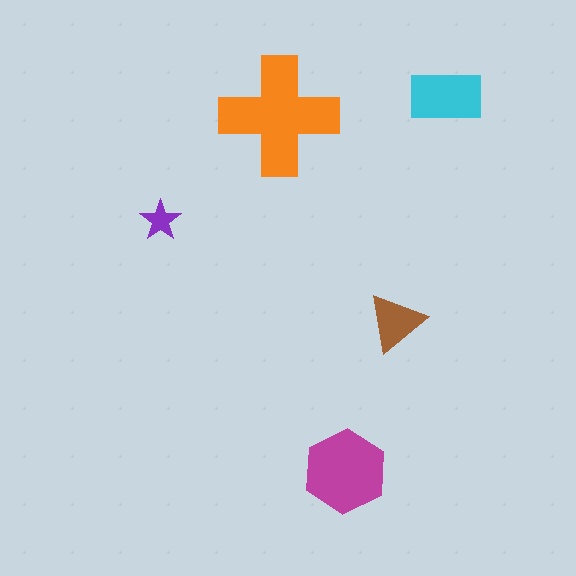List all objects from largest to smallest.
The orange cross, the magenta hexagon, the cyan rectangle, the brown triangle, the purple star.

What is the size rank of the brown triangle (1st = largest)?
4th.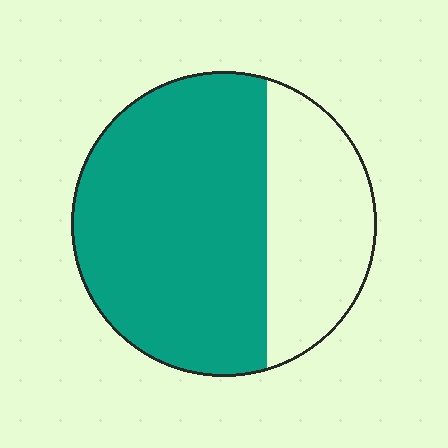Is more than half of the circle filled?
Yes.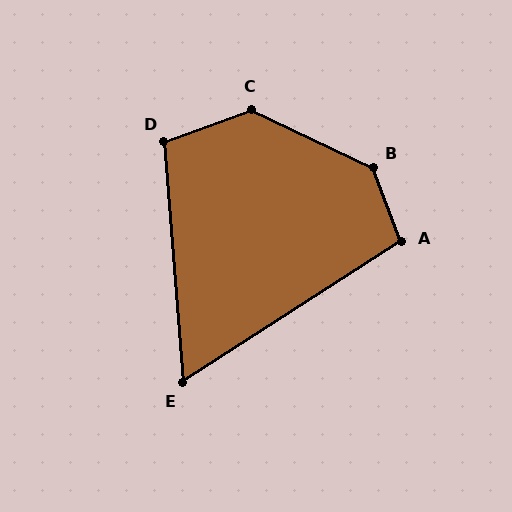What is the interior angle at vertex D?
Approximately 106 degrees (obtuse).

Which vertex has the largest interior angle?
B, at approximately 137 degrees.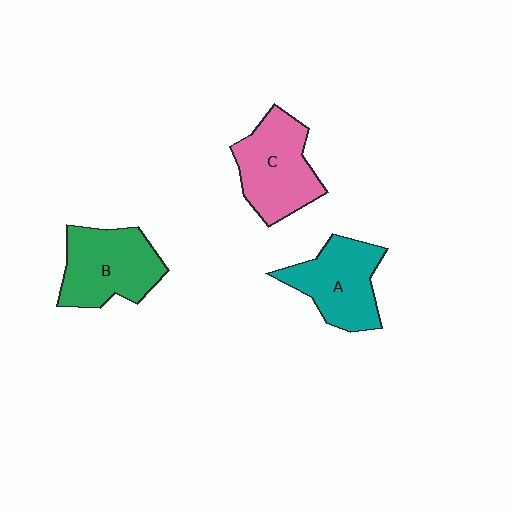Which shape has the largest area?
Shape B (green).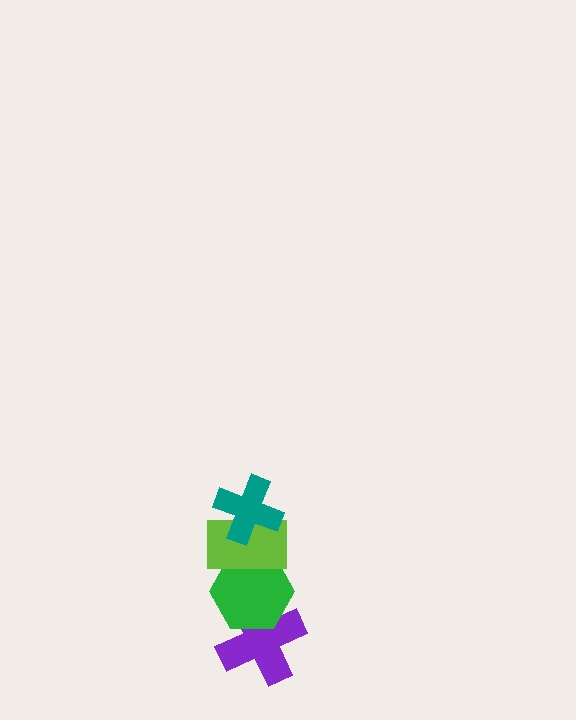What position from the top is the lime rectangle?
The lime rectangle is 2nd from the top.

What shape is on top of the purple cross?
The green hexagon is on top of the purple cross.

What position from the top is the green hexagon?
The green hexagon is 3rd from the top.